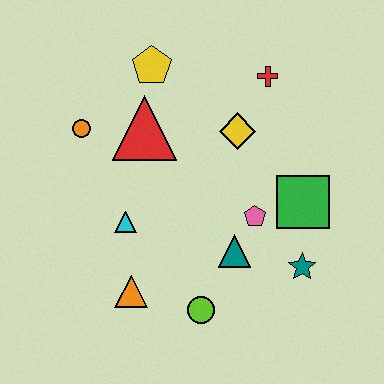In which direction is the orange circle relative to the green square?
The orange circle is to the left of the green square.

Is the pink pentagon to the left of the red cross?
Yes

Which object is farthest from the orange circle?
The teal star is farthest from the orange circle.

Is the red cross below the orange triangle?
No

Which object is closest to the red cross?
The yellow diamond is closest to the red cross.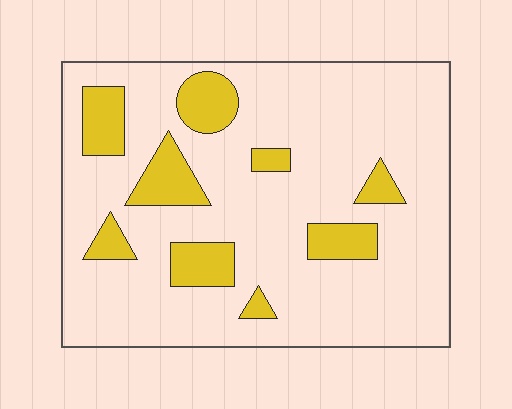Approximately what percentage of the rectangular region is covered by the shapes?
Approximately 15%.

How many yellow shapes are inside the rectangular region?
9.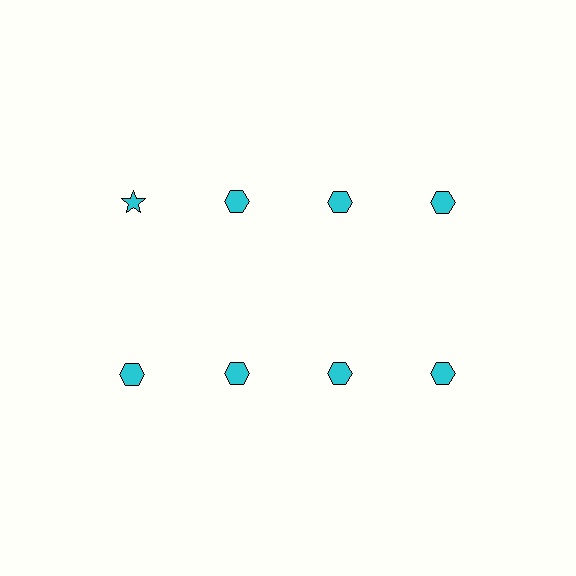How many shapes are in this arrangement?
There are 8 shapes arranged in a grid pattern.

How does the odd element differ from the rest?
It has a different shape: star instead of hexagon.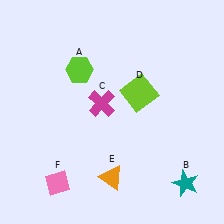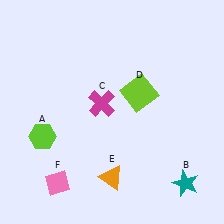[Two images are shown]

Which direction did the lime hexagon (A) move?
The lime hexagon (A) moved down.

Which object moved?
The lime hexagon (A) moved down.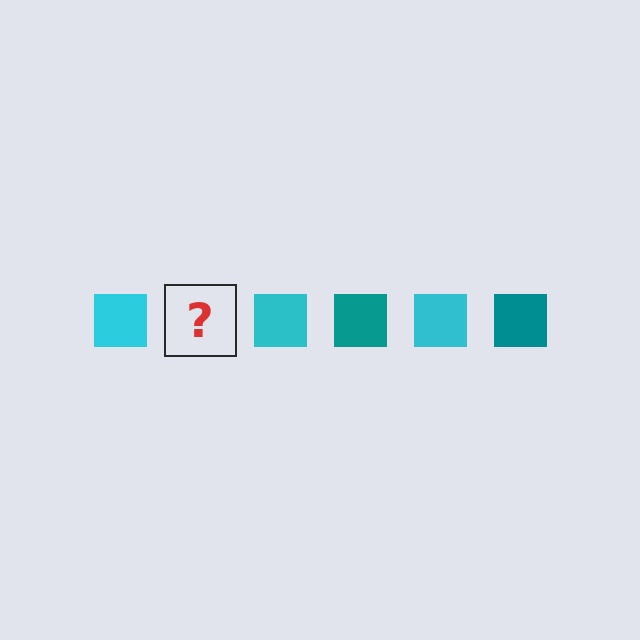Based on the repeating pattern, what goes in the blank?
The blank should be a teal square.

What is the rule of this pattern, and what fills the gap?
The rule is that the pattern cycles through cyan, teal squares. The gap should be filled with a teal square.